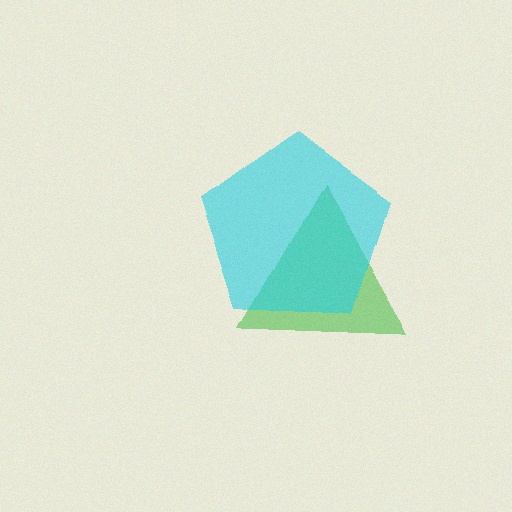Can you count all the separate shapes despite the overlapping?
Yes, there are 2 separate shapes.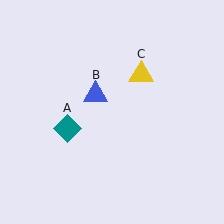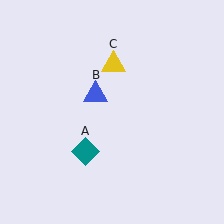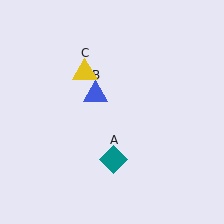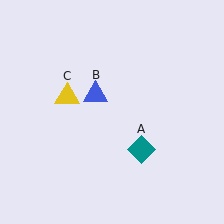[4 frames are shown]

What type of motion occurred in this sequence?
The teal diamond (object A), yellow triangle (object C) rotated counterclockwise around the center of the scene.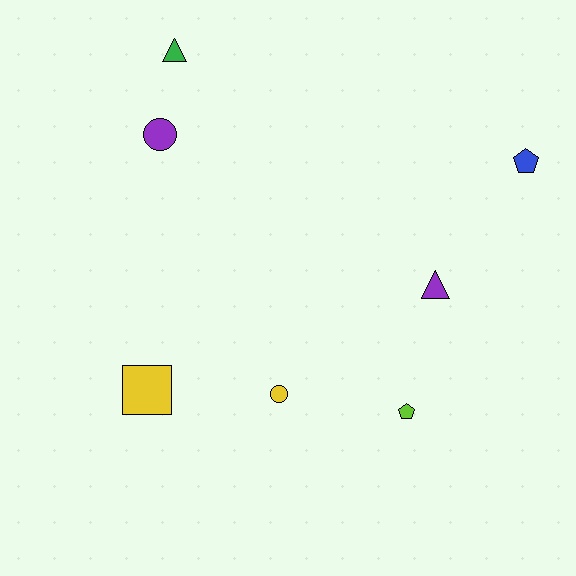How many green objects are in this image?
There is 1 green object.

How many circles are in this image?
There are 2 circles.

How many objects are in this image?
There are 7 objects.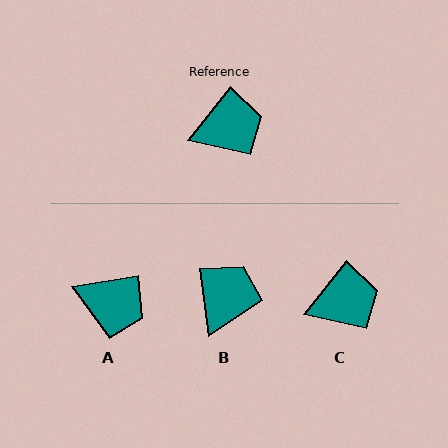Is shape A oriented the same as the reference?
No, it is off by about 42 degrees.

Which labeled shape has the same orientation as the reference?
C.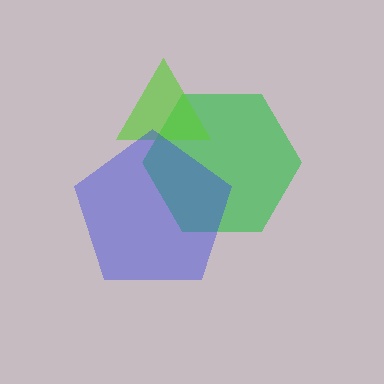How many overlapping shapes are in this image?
There are 3 overlapping shapes in the image.